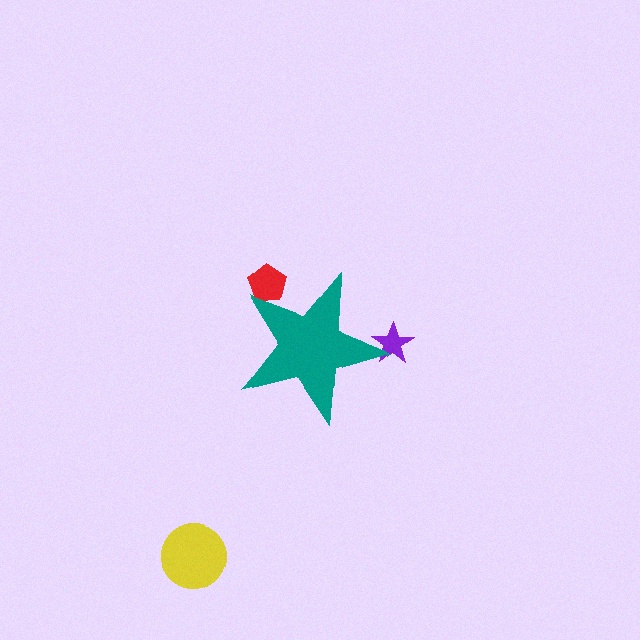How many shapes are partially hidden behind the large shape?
2 shapes are partially hidden.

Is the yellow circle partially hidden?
No, the yellow circle is fully visible.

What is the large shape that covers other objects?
A teal star.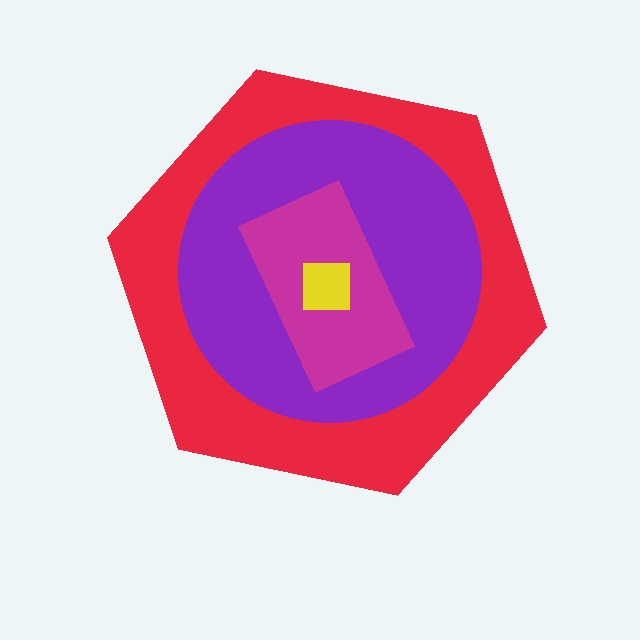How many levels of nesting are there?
4.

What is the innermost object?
The yellow square.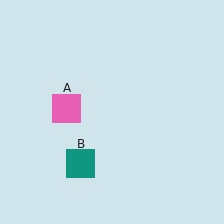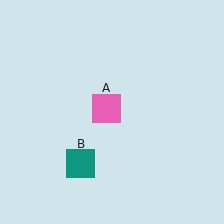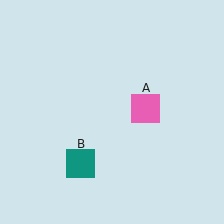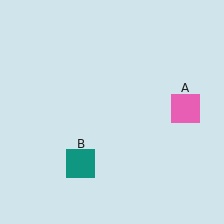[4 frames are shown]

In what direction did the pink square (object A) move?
The pink square (object A) moved right.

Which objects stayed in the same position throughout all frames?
Teal square (object B) remained stationary.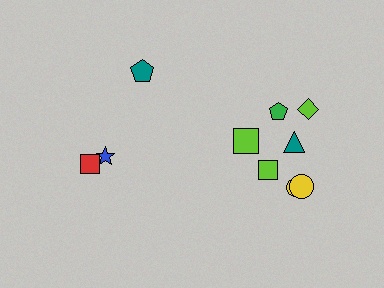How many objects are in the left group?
There are 3 objects.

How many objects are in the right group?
There are 7 objects.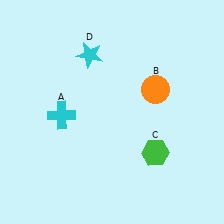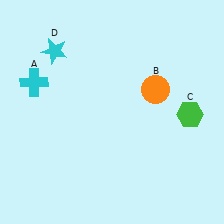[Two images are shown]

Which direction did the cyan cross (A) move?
The cyan cross (A) moved up.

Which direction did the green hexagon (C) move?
The green hexagon (C) moved up.